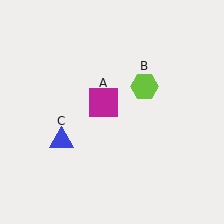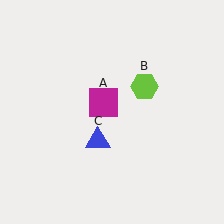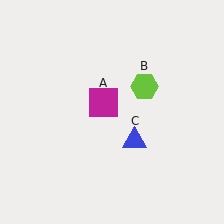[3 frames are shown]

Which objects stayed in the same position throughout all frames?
Magenta square (object A) and lime hexagon (object B) remained stationary.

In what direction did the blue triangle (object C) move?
The blue triangle (object C) moved right.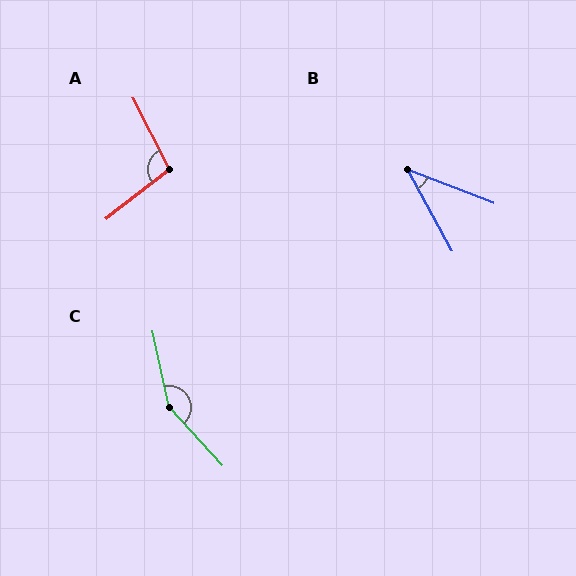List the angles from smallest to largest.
B (40°), A (101°), C (150°).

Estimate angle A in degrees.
Approximately 101 degrees.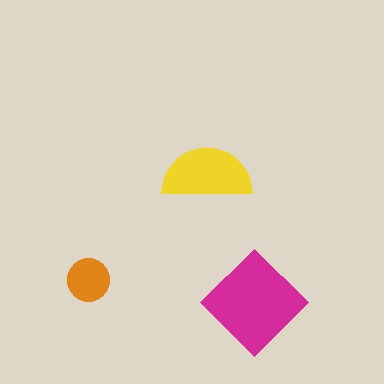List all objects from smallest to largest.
The orange circle, the yellow semicircle, the magenta diamond.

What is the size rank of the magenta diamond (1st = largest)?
1st.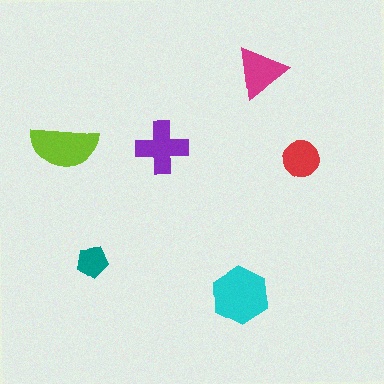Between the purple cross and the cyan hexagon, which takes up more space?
The cyan hexagon.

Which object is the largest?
The cyan hexagon.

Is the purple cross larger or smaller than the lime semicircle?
Smaller.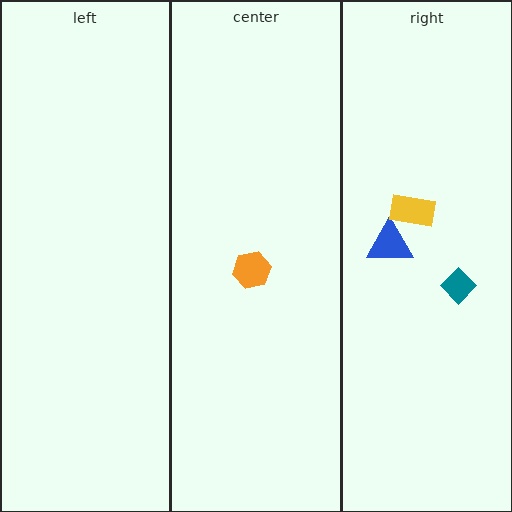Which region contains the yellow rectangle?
The right region.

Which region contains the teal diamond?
The right region.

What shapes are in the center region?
The orange hexagon.